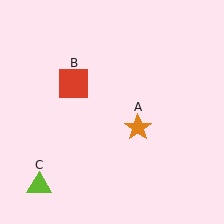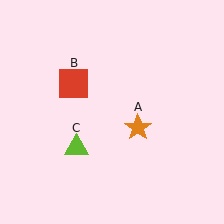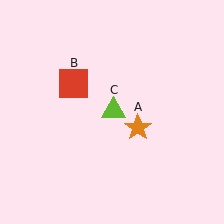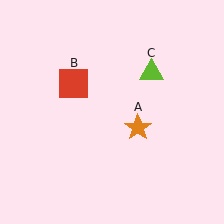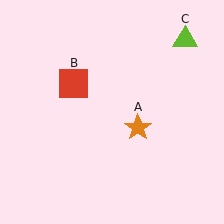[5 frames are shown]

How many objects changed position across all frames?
1 object changed position: lime triangle (object C).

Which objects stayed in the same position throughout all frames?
Orange star (object A) and red square (object B) remained stationary.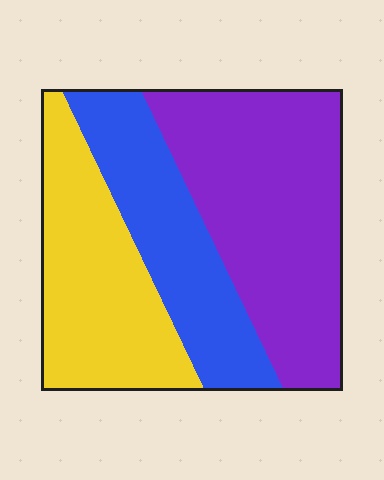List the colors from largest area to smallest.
From largest to smallest: purple, yellow, blue.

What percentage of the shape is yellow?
Yellow takes up about one third (1/3) of the shape.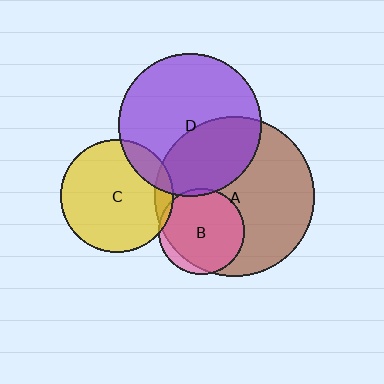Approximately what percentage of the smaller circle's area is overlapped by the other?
Approximately 10%.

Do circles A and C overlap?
Yes.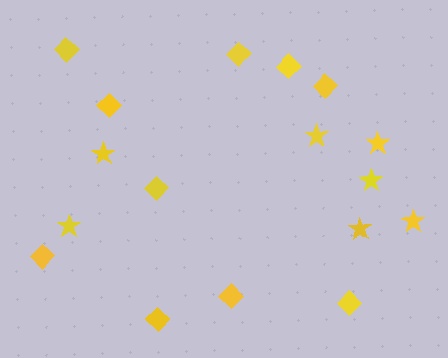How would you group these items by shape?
There are 2 groups: one group of diamonds (10) and one group of stars (7).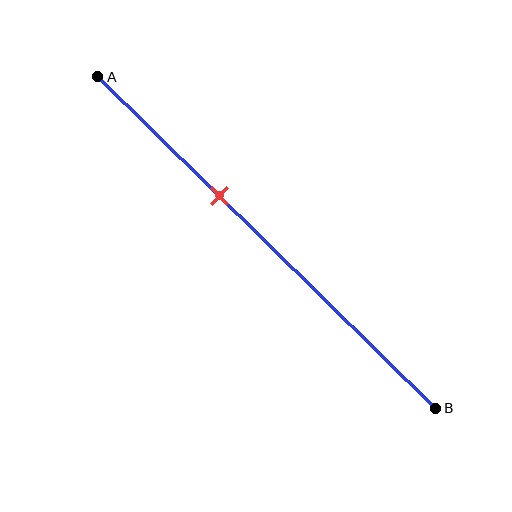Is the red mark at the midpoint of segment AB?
No, the mark is at about 35% from A, not at the 50% midpoint.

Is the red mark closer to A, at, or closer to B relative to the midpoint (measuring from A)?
The red mark is closer to point A than the midpoint of segment AB.